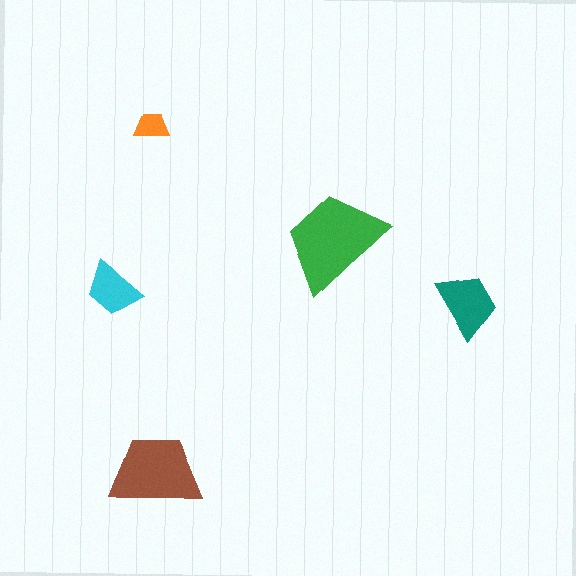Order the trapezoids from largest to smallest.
the green one, the brown one, the teal one, the cyan one, the orange one.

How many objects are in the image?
There are 5 objects in the image.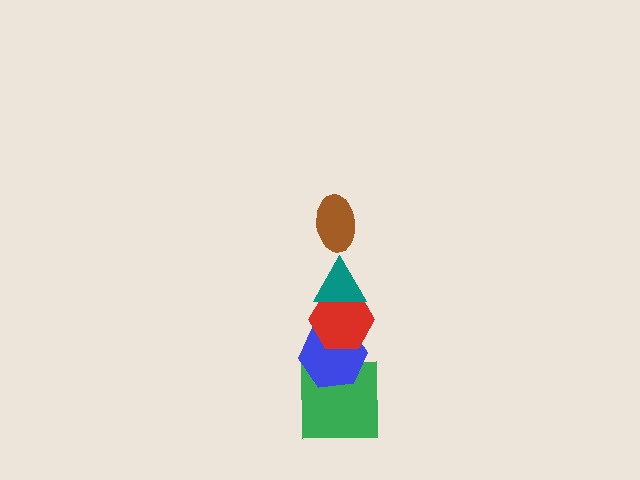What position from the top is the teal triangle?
The teal triangle is 2nd from the top.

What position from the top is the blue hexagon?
The blue hexagon is 4th from the top.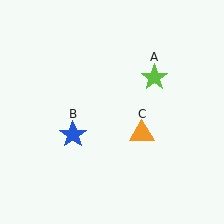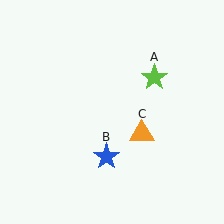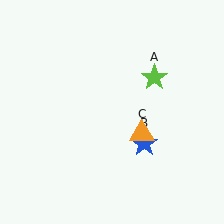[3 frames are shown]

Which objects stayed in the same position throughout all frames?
Lime star (object A) and orange triangle (object C) remained stationary.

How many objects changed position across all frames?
1 object changed position: blue star (object B).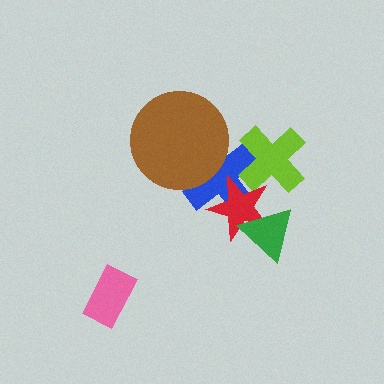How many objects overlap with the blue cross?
3 objects overlap with the blue cross.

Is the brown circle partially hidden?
No, no other shape covers it.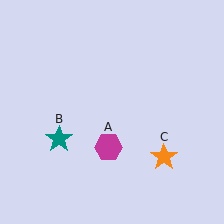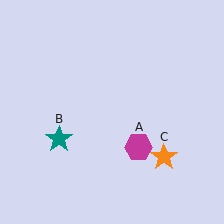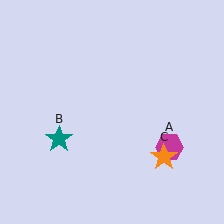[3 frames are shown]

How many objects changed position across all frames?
1 object changed position: magenta hexagon (object A).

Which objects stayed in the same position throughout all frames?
Teal star (object B) and orange star (object C) remained stationary.